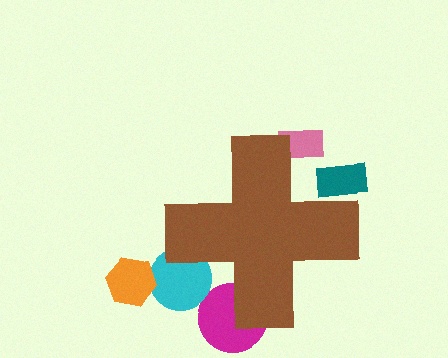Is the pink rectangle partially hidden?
Yes, the pink rectangle is partially hidden behind the brown cross.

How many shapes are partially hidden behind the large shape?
4 shapes are partially hidden.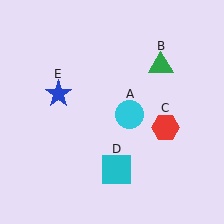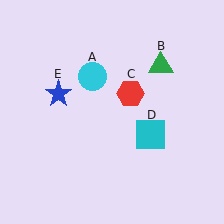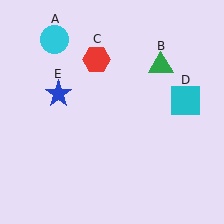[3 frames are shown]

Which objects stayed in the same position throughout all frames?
Green triangle (object B) and blue star (object E) remained stationary.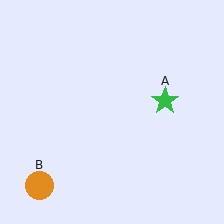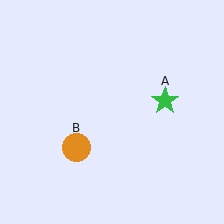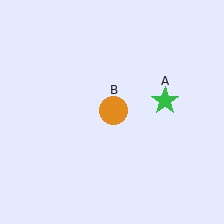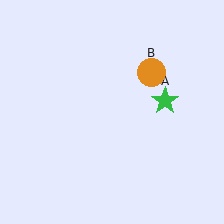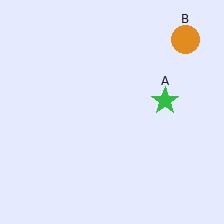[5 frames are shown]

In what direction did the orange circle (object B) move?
The orange circle (object B) moved up and to the right.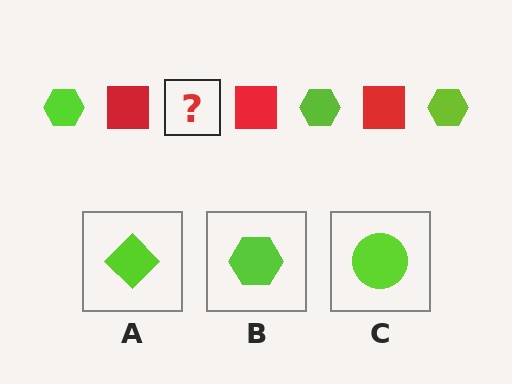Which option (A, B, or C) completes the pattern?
B.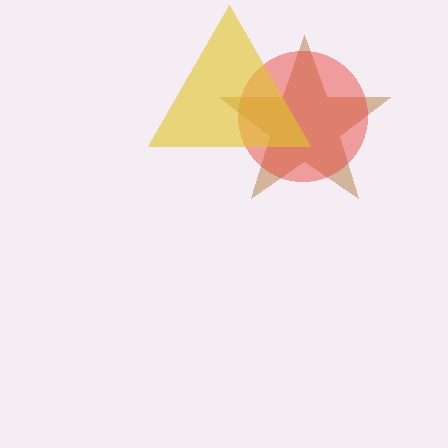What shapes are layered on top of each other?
The layered shapes are: a brown star, a red circle, a yellow triangle.